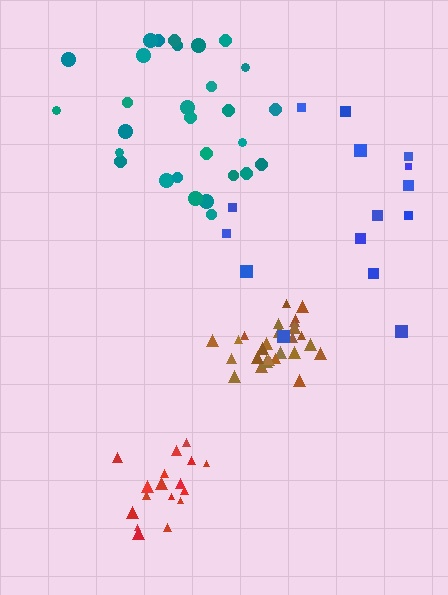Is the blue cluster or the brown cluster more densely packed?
Brown.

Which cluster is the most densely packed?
Brown.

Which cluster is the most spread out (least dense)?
Blue.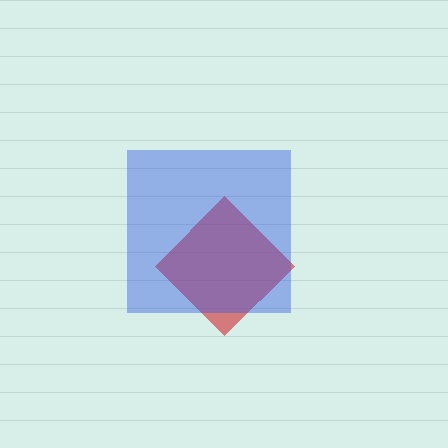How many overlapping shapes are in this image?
There are 2 overlapping shapes in the image.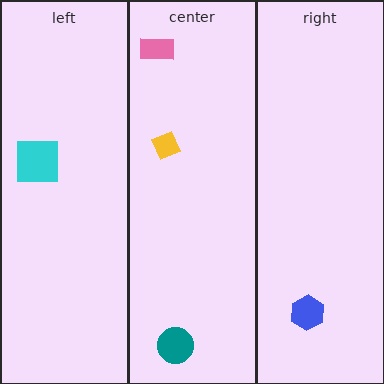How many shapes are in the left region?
1.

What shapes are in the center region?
The pink rectangle, the yellow diamond, the teal circle.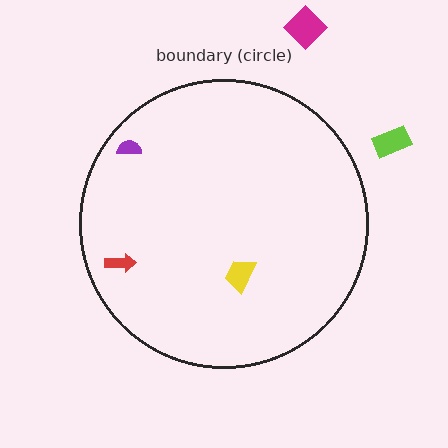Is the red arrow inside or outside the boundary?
Inside.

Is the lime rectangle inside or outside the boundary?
Outside.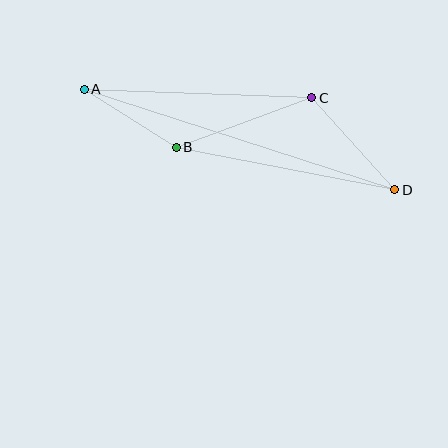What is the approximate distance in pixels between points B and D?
The distance between B and D is approximately 222 pixels.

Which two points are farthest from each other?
Points A and D are farthest from each other.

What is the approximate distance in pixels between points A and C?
The distance between A and C is approximately 228 pixels.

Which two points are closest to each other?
Points A and B are closest to each other.